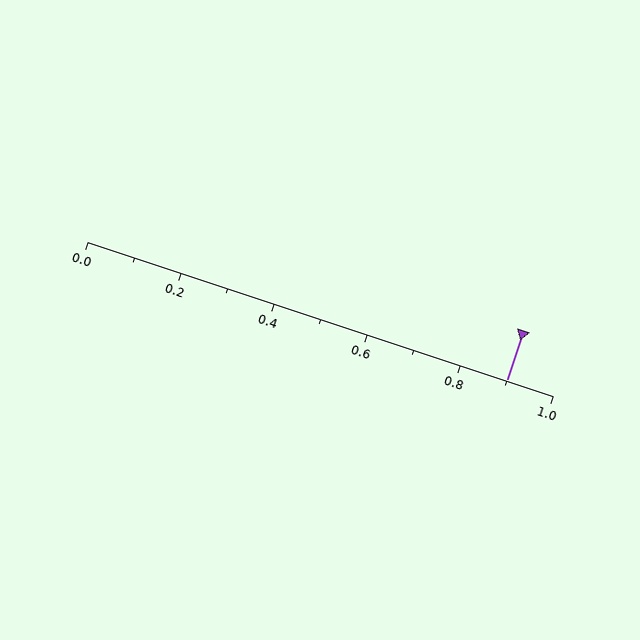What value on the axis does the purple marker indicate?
The marker indicates approximately 0.9.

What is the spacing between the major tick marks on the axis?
The major ticks are spaced 0.2 apart.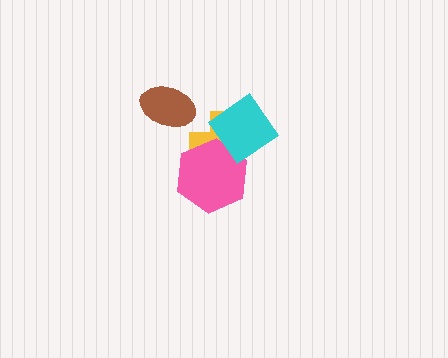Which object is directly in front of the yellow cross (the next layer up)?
The pink hexagon is directly in front of the yellow cross.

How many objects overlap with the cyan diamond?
2 objects overlap with the cyan diamond.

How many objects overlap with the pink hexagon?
2 objects overlap with the pink hexagon.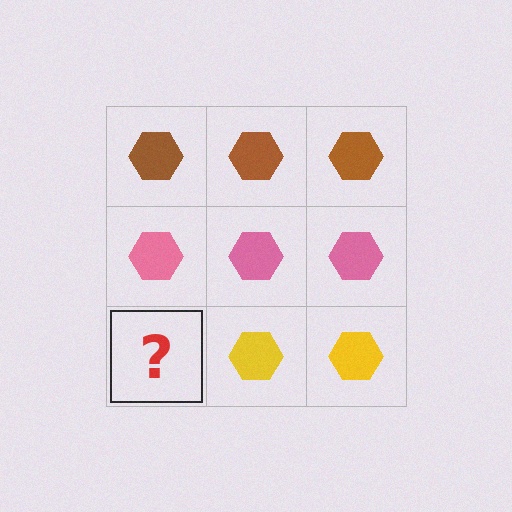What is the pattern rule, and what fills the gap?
The rule is that each row has a consistent color. The gap should be filled with a yellow hexagon.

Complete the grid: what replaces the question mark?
The question mark should be replaced with a yellow hexagon.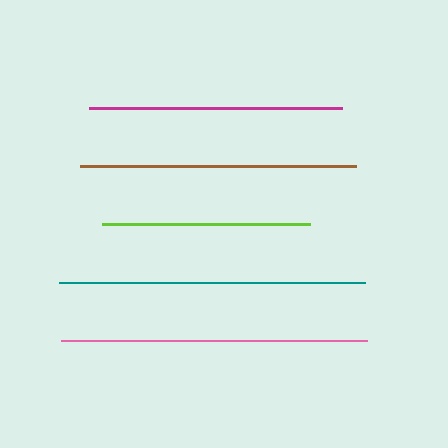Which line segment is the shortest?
The lime line is the shortest at approximately 208 pixels.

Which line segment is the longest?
The pink line is the longest at approximately 306 pixels.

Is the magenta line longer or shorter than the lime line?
The magenta line is longer than the lime line.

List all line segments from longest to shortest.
From longest to shortest: pink, teal, brown, magenta, lime.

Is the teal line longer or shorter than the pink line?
The pink line is longer than the teal line.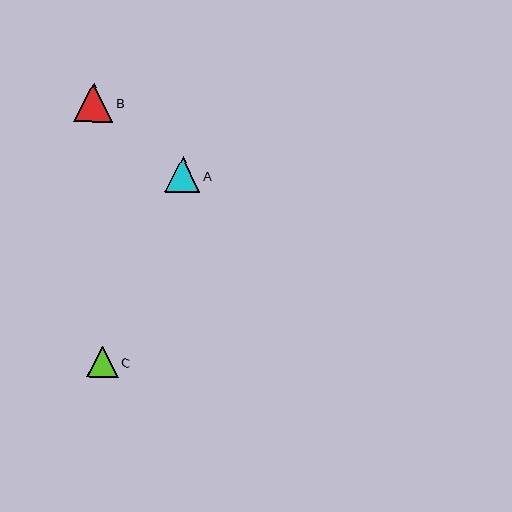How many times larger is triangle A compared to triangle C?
Triangle A is approximately 1.1 times the size of triangle C.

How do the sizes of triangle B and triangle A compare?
Triangle B and triangle A are approximately the same size.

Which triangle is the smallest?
Triangle C is the smallest with a size of approximately 31 pixels.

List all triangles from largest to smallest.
From largest to smallest: B, A, C.